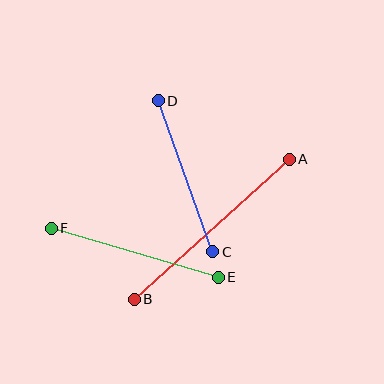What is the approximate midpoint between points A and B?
The midpoint is at approximately (212, 229) pixels.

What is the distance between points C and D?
The distance is approximately 160 pixels.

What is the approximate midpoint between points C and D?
The midpoint is at approximately (185, 176) pixels.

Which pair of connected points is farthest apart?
Points A and B are farthest apart.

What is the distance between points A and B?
The distance is approximately 209 pixels.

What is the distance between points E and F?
The distance is approximately 174 pixels.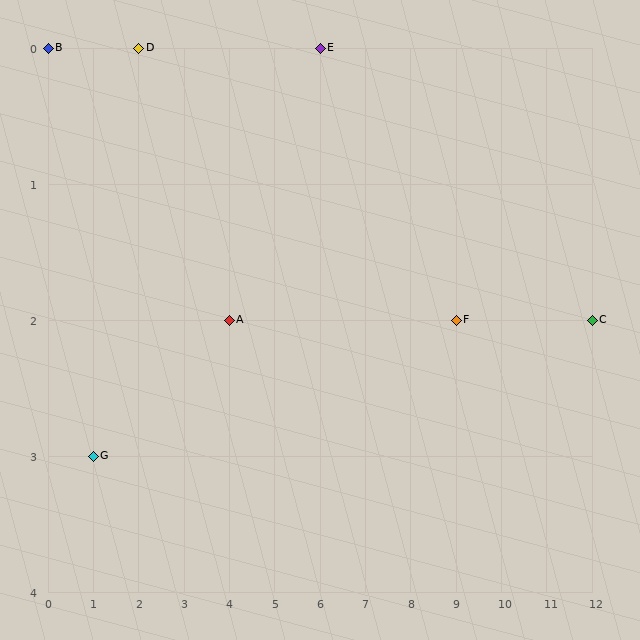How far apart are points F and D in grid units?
Points F and D are 7 columns and 2 rows apart (about 7.3 grid units diagonally).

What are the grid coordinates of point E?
Point E is at grid coordinates (6, 0).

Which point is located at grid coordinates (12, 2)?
Point C is at (12, 2).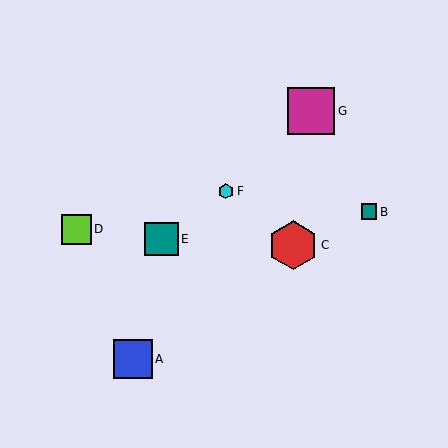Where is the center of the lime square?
The center of the lime square is at (76, 229).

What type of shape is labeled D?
Shape D is a lime square.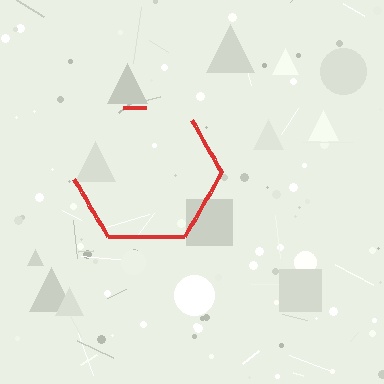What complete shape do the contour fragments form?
The contour fragments form a hexagon.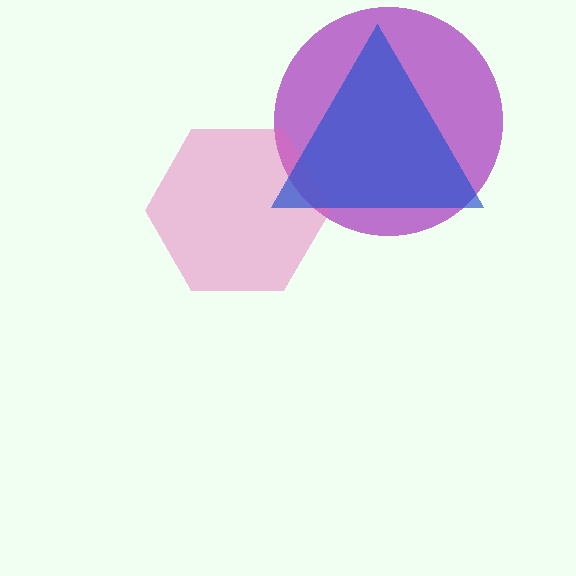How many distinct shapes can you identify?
There are 3 distinct shapes: a purple circle, a pink hexagon, a blue triangle.